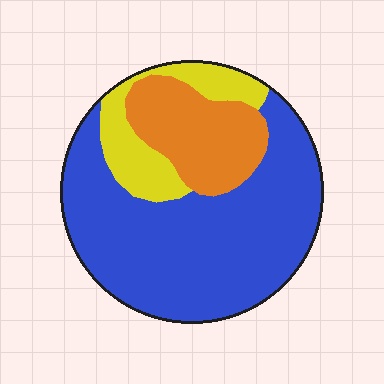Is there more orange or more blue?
Blue.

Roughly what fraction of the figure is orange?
Orange takes up about one fifth (1/5) of the figure.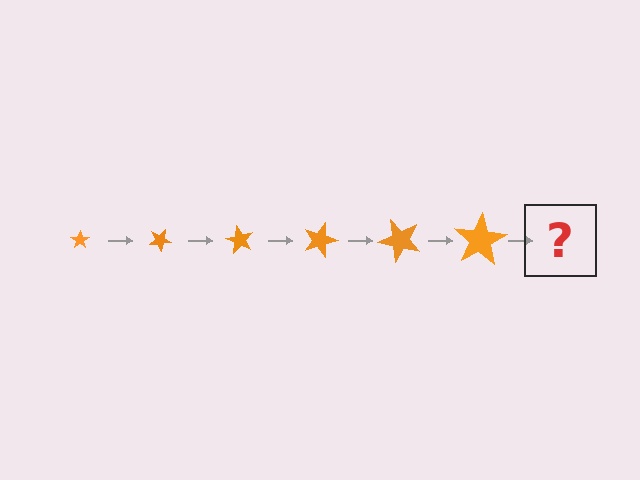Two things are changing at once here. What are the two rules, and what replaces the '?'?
The two rules are that the star grows larger each step and it rotates 30 degrees each step. The '?' should be a star, larger than the previous one and rotated 180 degrees from the start.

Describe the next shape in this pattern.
It should be a star, larger than the previous one and rotated 180 degrees from the start.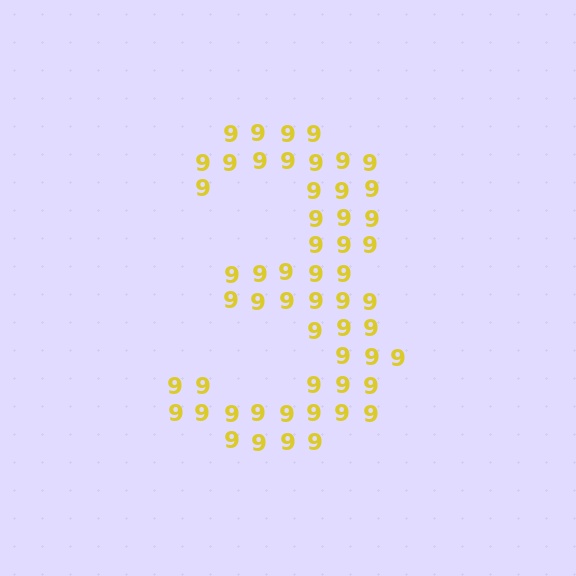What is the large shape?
The large shape is the digit 3.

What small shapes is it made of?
It is made of small digit 9's.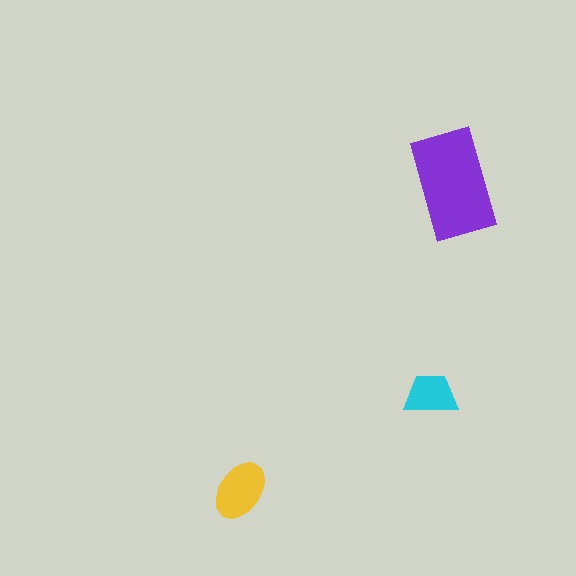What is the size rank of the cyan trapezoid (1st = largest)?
3rd.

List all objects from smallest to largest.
The cyan trapezoid, the yellow ellipse, the purple rectangle.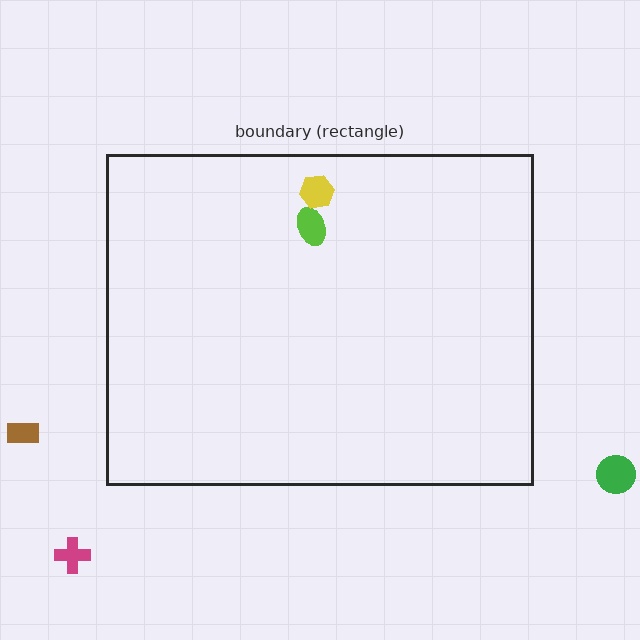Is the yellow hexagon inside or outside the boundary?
Inside.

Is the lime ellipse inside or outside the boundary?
Inside.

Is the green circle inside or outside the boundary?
Outside.